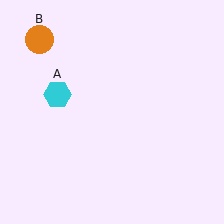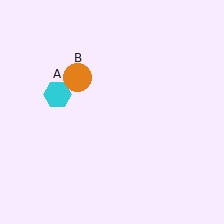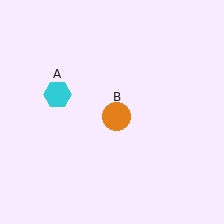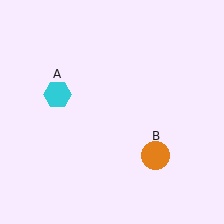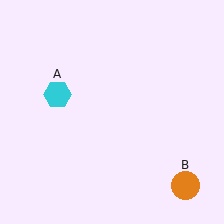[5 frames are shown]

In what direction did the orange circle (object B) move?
The orange circle (object B) moved down and to the right.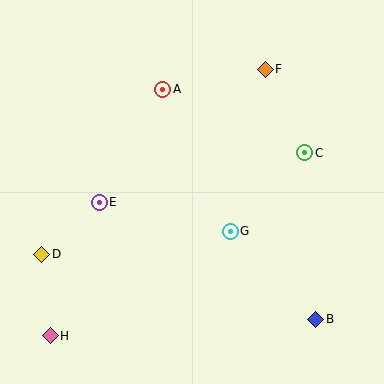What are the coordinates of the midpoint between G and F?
The midpoint between G and F is at (248, 150).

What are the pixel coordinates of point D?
Point D is at (42, 254).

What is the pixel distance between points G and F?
The distance between G and F is 166 pixels.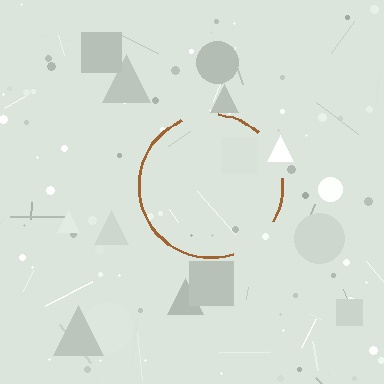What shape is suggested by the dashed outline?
The dashed outline suggests a circle.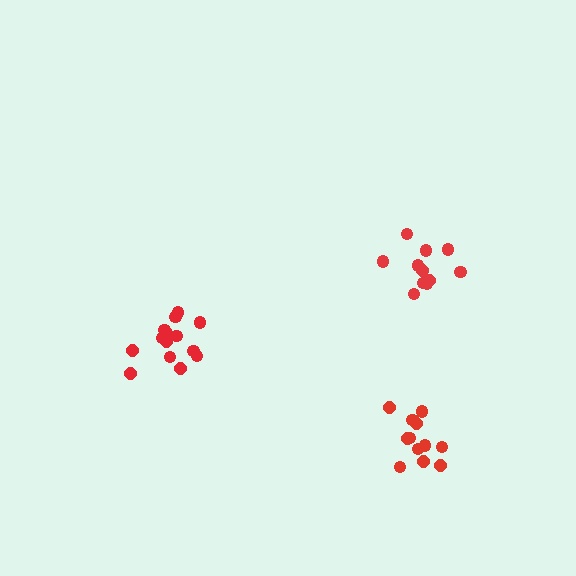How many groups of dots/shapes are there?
There are 3 groups.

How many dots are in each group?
Group 1: 11 dots, Group 2: 12 dots, Group 3: 14 dots (37 total).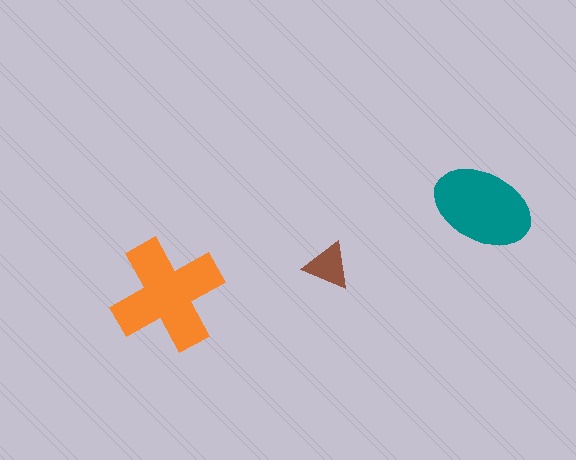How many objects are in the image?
There are 3 objects in the image.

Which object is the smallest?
The brown triangle.